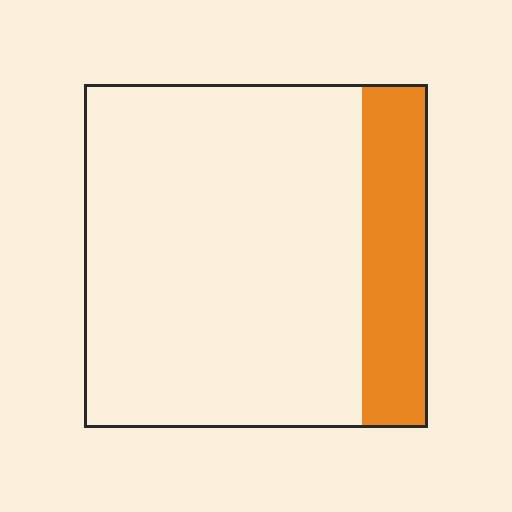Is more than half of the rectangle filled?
No.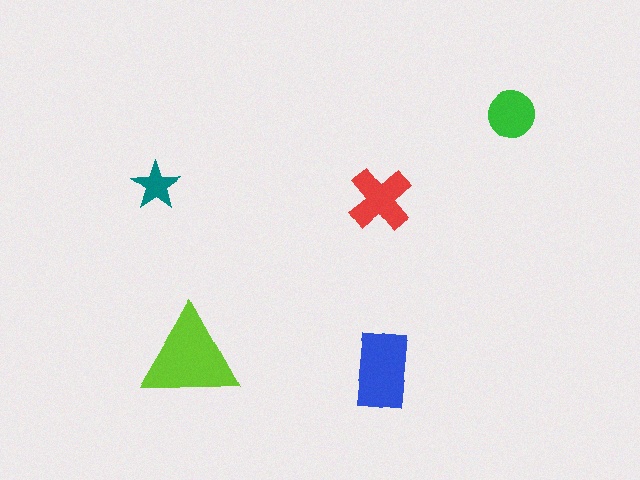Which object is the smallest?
The teal star.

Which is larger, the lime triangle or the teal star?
The lime triangle.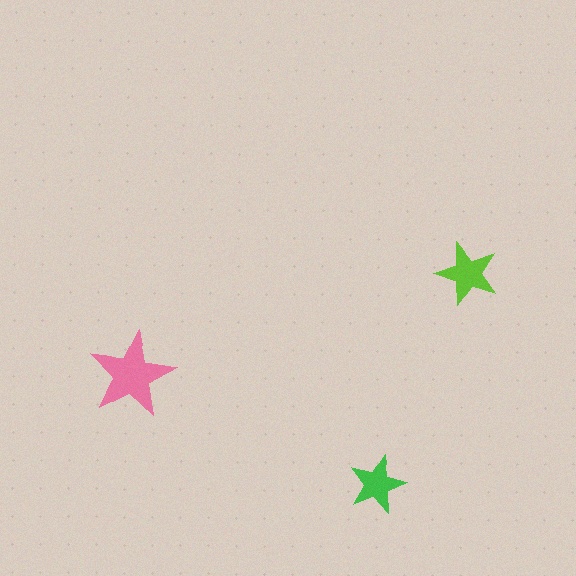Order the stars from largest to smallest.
the pink one, the lime one, the green one.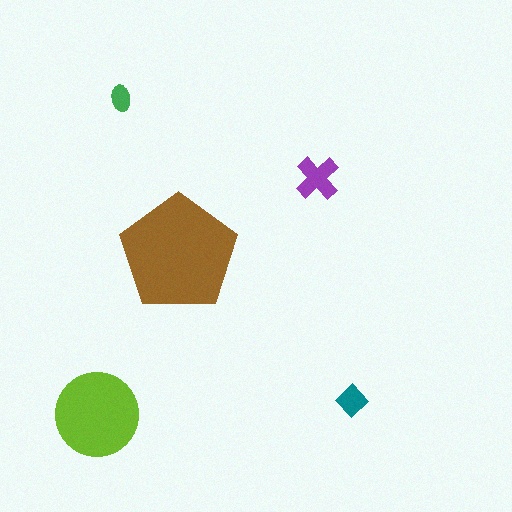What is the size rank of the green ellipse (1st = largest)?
5th.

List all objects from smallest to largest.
The green ellipse, the teal diamond, the purple cross, the lime circle, the brown pentagon.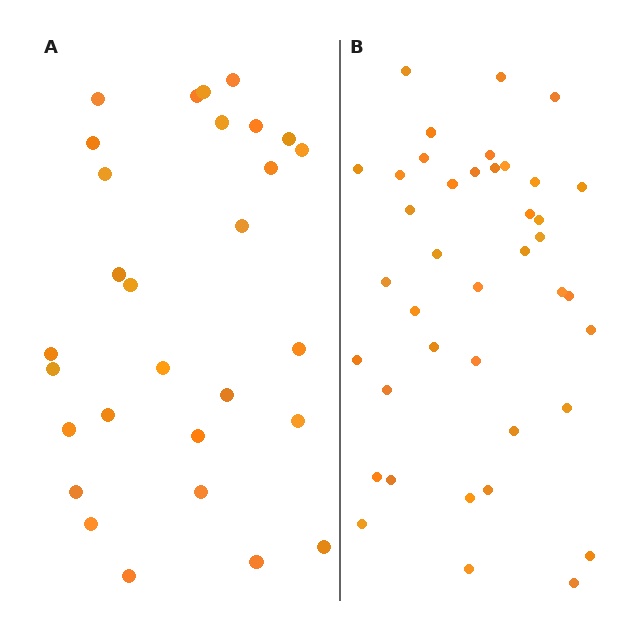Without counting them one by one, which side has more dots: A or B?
Region B (the right region) has more dots.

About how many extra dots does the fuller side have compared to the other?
Region B has roughly 12 or so more dots than region A.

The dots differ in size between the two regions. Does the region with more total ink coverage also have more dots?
No. Region A has more total ink coverage because its dots are larger, but region B actually contains more individual dots. Total area can be misleading — the number of items is what matters here.